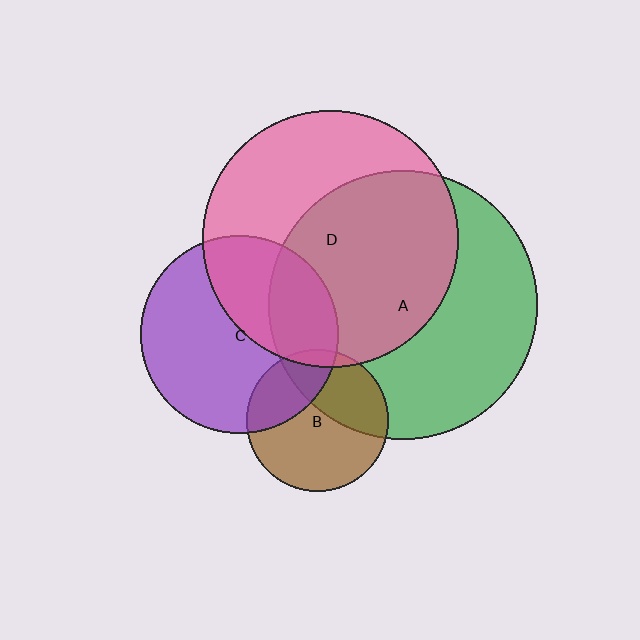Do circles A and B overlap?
Yes.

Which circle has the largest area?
Circle A (green).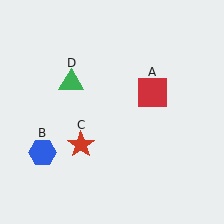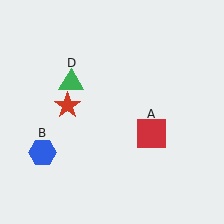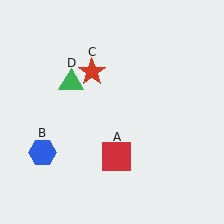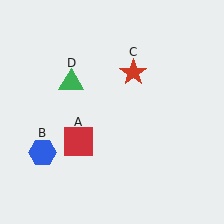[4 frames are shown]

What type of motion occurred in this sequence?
The red square (object A), red star (object C) rotated clockwise around the center of the scene.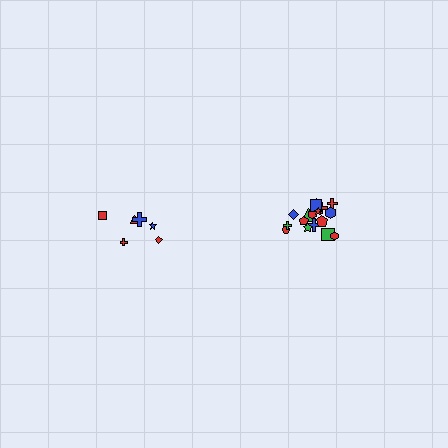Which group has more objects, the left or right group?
The right group.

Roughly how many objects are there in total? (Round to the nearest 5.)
Roughly 25 objects in total.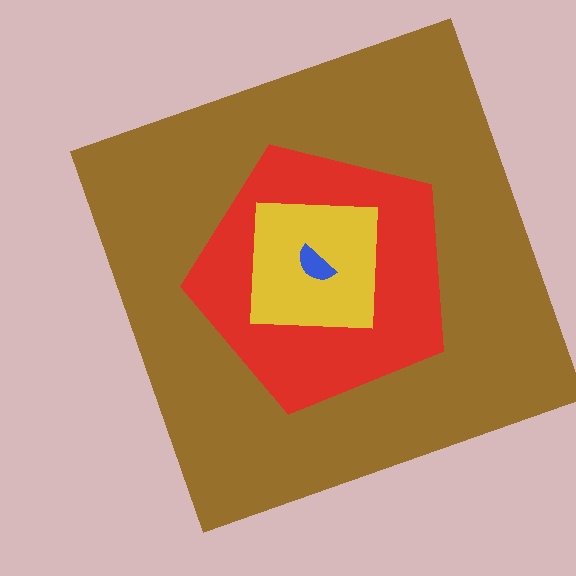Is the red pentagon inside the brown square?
Yes.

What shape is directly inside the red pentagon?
The yellow square.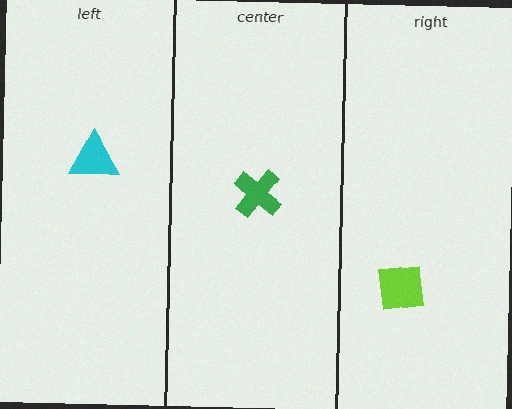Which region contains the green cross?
The center region.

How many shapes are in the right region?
1.